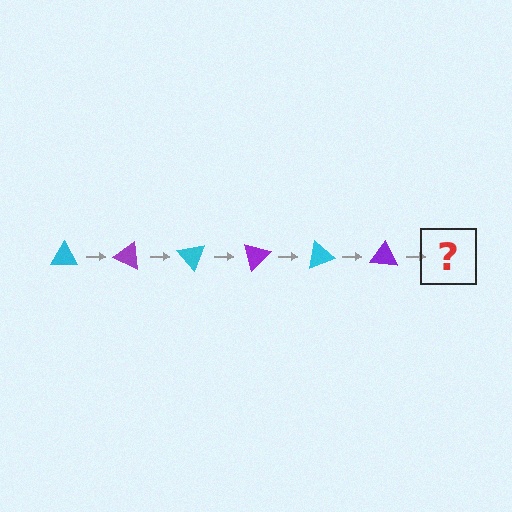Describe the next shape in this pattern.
It should be a cyan triangle, rotated 150 degrees from the start.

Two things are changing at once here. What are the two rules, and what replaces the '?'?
The two rules are that it rotates 25 degrees each step and the color cycles through cyan and purple. The '?' should be a cyan triangle, rotated 150 degrees from the start.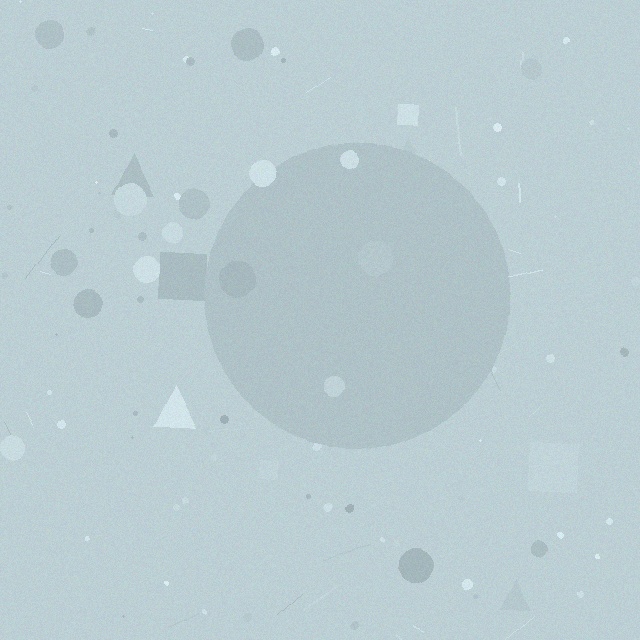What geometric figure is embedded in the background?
A circle is embedded in the background.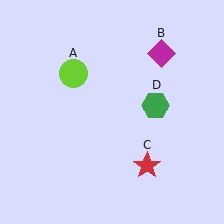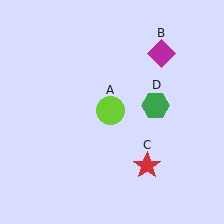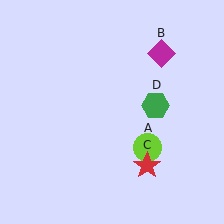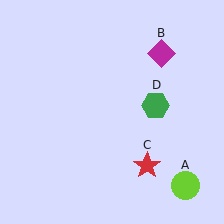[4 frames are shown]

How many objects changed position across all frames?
1 object changed position: lime circle (object A).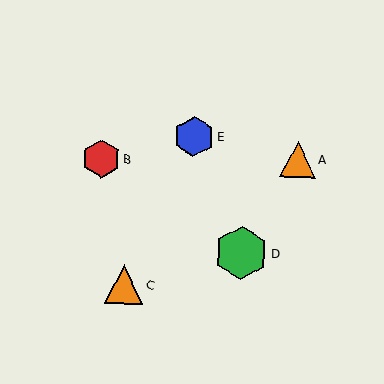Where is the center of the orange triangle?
The center of the orange triangle is at (298, 159).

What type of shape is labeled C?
Shape C is an orange triangle.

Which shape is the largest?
The green hexagon (labeled D) is the largest.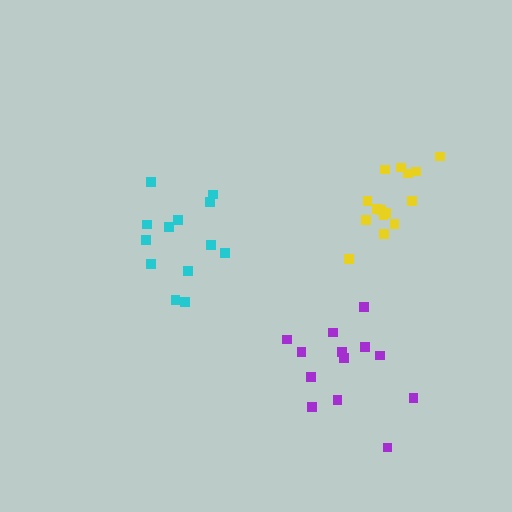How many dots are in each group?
Group 1: 13 dots, Group 2: 13 dots, Group 3: 15 dots (41 total).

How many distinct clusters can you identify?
There are 3 distinct clusters.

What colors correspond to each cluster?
The clusters are colored: cyan, purple, yellow.